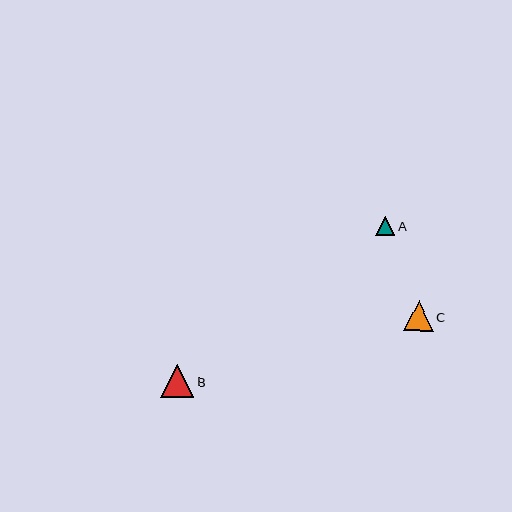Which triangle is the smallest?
Triangle A is the smallest with a size of approximately 19 pixels.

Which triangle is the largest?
Triangle B is the largest with a size of approximately 33 pixels.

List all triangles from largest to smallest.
From largest to smallest: B, C, A.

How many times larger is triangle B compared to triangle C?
Triangle B is approximately 1.1 times the size of triangle C.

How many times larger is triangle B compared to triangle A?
Triangle B is approximately 1.8 times the size of triangle A.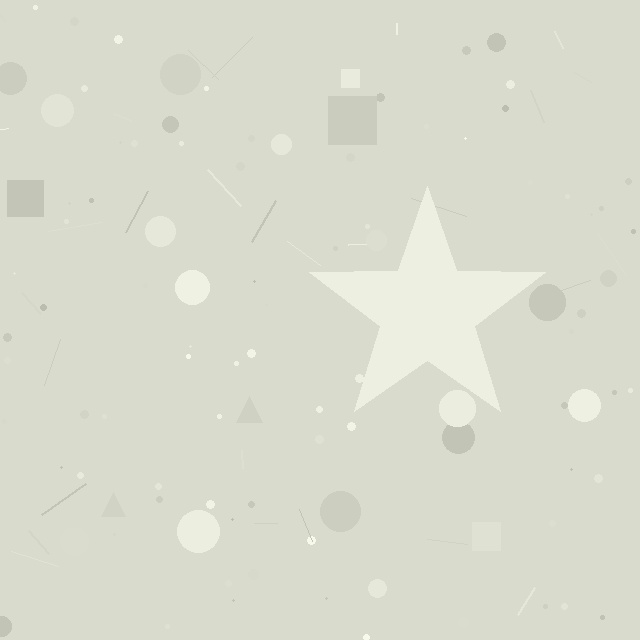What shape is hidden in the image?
A star is hidden in the image.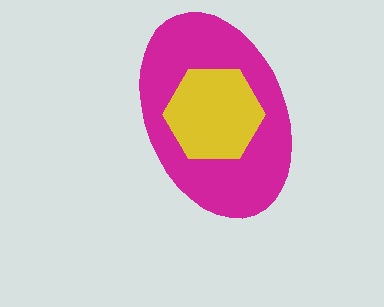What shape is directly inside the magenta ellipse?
The yellow hexagon.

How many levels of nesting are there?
2.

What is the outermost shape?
The magenta ellipse.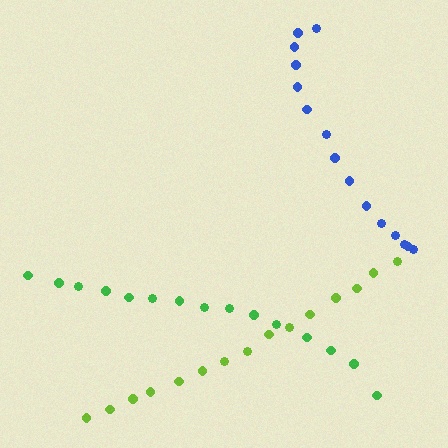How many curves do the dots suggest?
There are 3 distinct paths.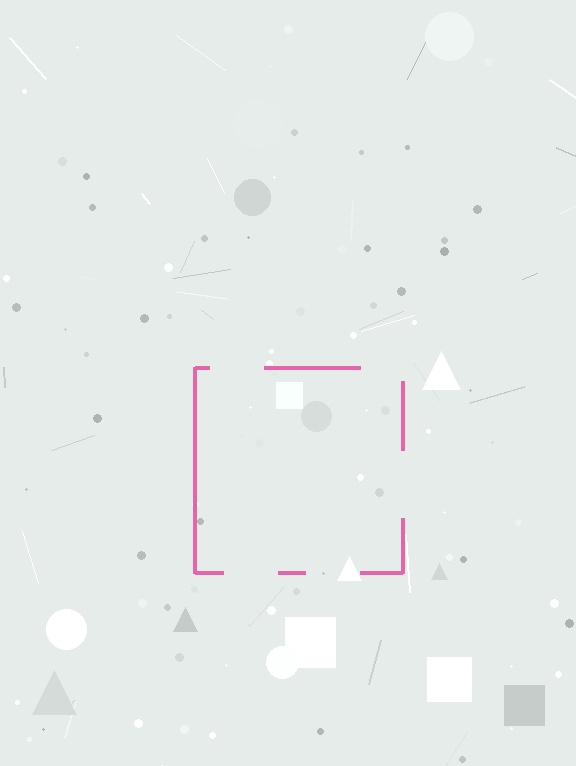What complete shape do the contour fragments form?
The contour fragments form a square.